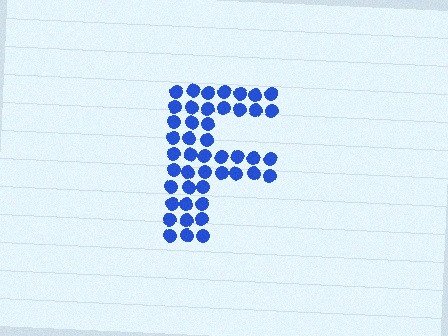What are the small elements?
The small elements are circles.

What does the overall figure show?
The overall figure shows the letter F.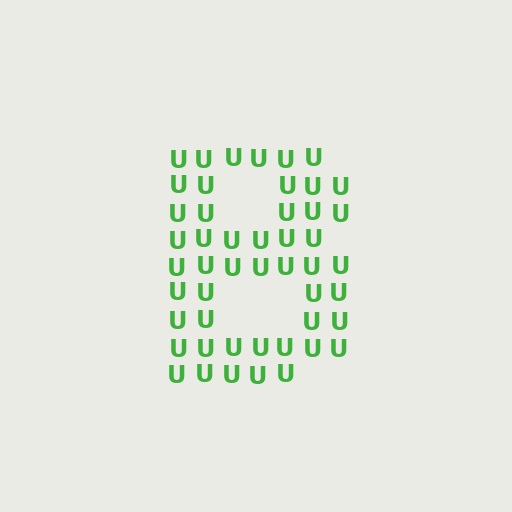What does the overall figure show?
The overall figure shows the letter B.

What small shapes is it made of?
It is made of small letter U's.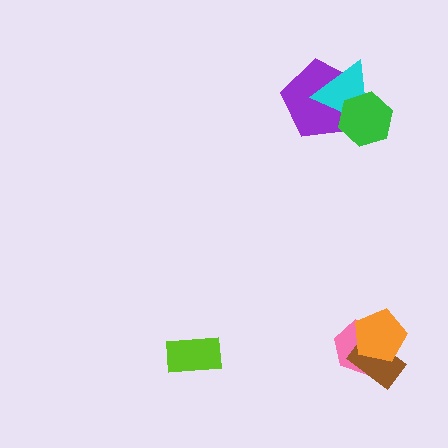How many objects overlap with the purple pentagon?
2 objects overlap with the purple pentagon.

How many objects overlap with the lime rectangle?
0 objects overlap with the lime rectangle.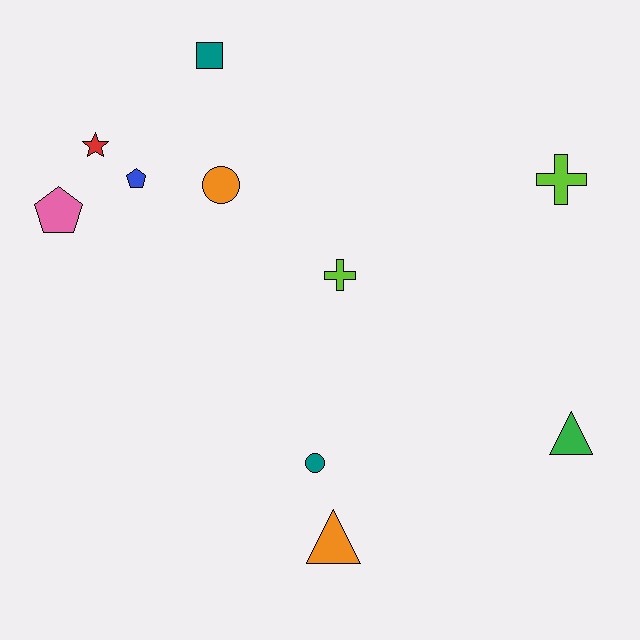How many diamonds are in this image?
There are no diamonds.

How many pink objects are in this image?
There is 1 pink object.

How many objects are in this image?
There are 10 objects.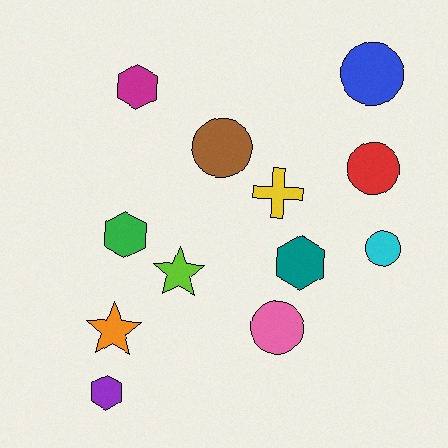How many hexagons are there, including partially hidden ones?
There are 4 hexagons.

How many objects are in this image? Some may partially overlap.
There are 12 objects.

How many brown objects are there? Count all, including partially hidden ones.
There is 1 brown object.